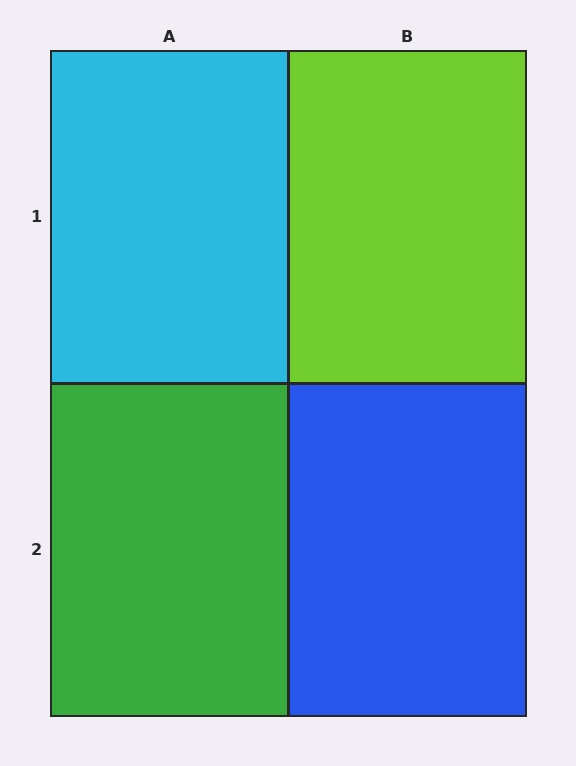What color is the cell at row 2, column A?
Green.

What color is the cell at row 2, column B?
Blue.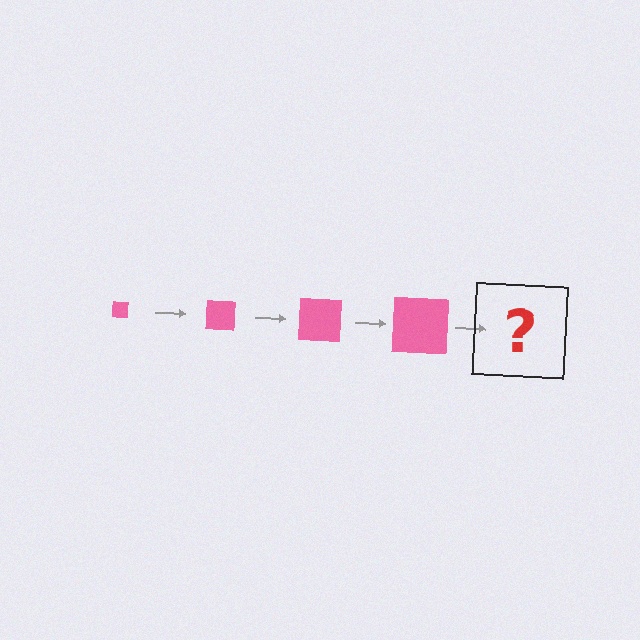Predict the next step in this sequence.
The next step is a pink square, larger than the previous one.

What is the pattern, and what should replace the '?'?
The pattern is that the square gets progressively larger each step. The '?' should be a pink square, larger than the previous one.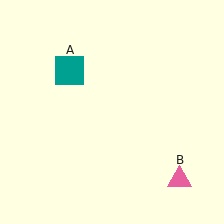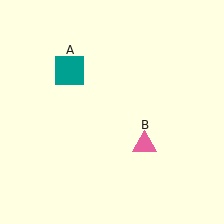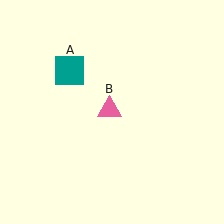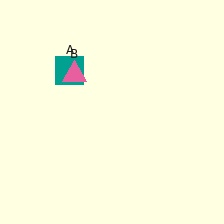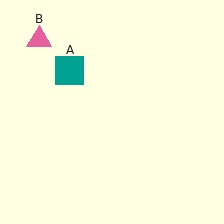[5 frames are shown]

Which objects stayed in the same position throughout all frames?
Teal square (object A) remained stationary.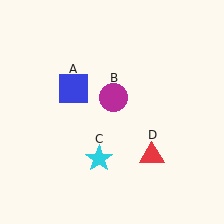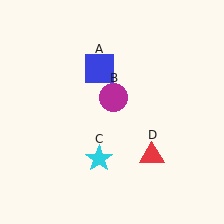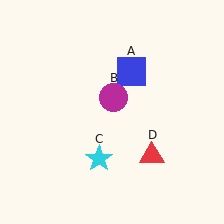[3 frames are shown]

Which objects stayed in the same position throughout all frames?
Magenta circle (object B) and cyan star (object C) and red triangle (object D) remained stationary.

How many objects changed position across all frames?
1 object changed position: blue square (object A).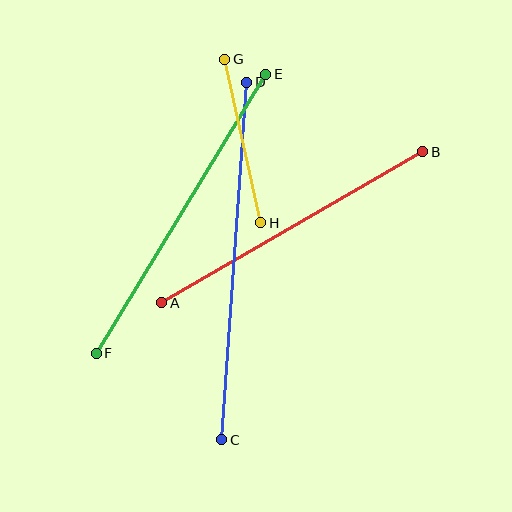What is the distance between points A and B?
The distance is approximately 301 pixels.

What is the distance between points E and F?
The distance is approximately 327 pixels.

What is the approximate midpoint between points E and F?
The midpoint is at approximately (181, 214) pixels.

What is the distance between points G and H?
The distance is approximately 168 pixels.